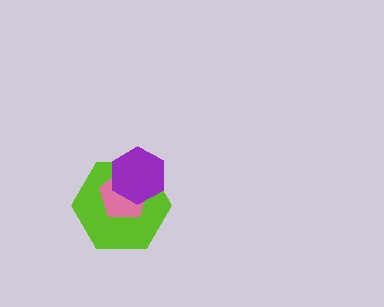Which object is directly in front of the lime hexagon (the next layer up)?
The pink pentagon is directly in front of the lime hexagon.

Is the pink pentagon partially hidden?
Yes, it is partially covered by another shape.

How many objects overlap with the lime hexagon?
2 objects overlap with the lime hexagon.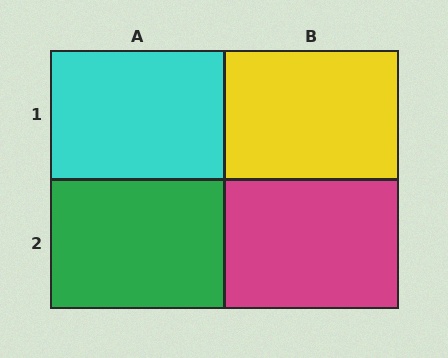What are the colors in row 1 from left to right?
Cyan, yellow.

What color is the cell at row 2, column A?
Green.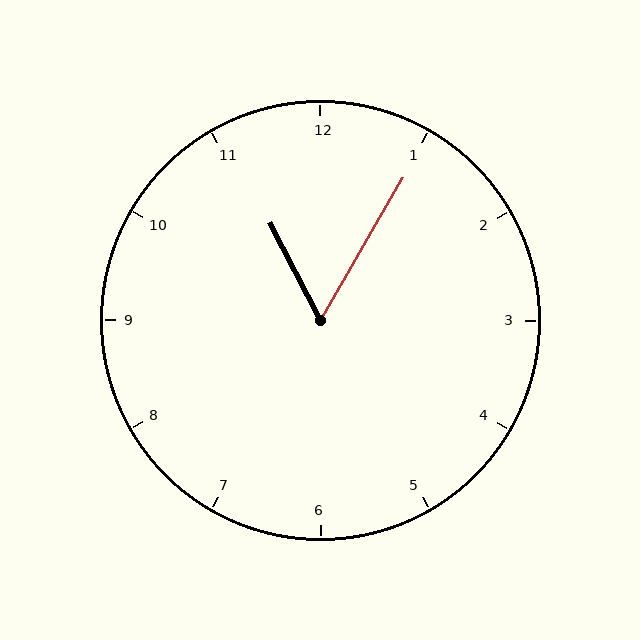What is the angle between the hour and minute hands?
Approximately 58 degrees.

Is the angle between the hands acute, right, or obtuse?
It is acute.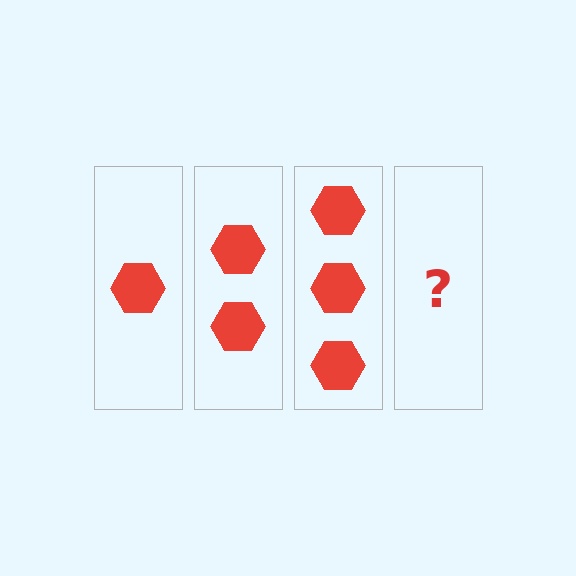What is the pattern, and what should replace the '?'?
The pattern is that each step adds one more hexagon. The '?' should be 4 hexagons.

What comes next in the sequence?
The next element should be 4 hexagons.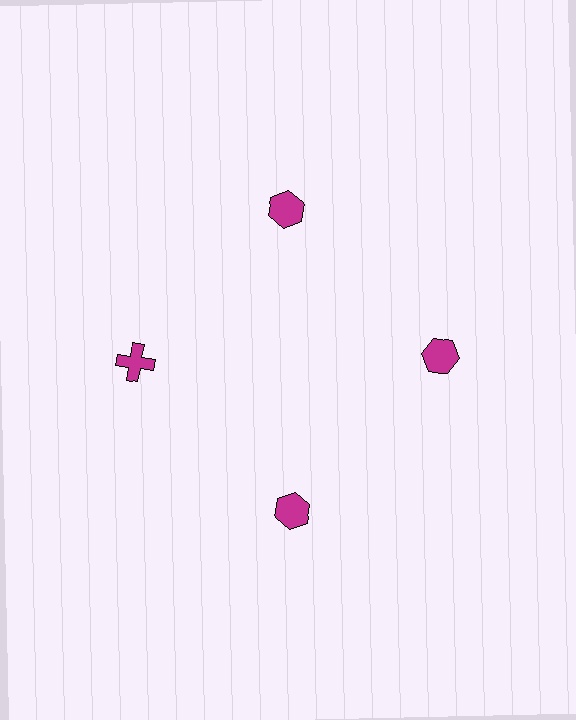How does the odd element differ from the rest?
It has a different shape: cross instead of hexagon.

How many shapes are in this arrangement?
There are 4 shapes arranged in a ring pattern.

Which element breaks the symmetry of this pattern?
The magenta cross at roughly the 9 o'clock position breaks the symmetry. All other shapes are magenta hexagons.